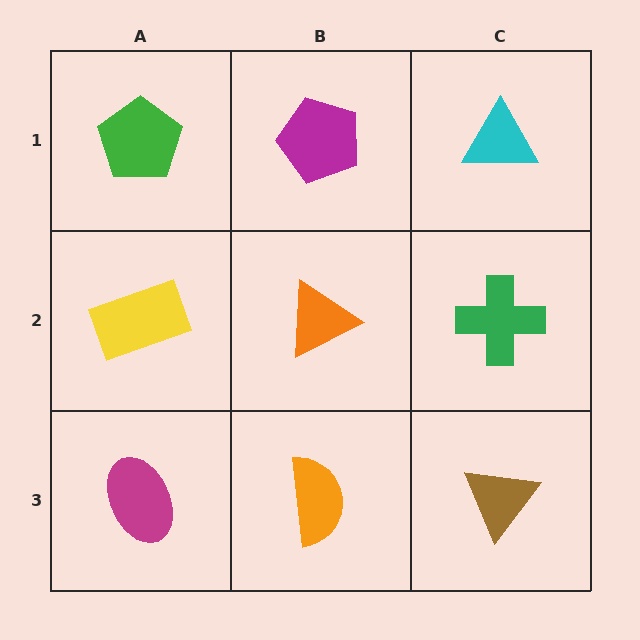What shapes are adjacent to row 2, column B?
A magenta pentagon (row 1, column B), an orange semicircle (row 3, column B), a yellow rectangle (row 2, column A), a green cross (row 2, column C).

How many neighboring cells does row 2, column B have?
4.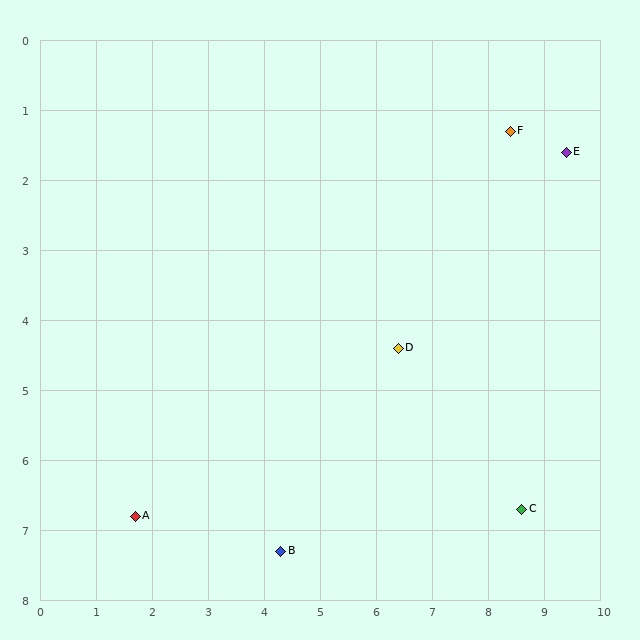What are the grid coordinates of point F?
Point F is at approximately (8.4, 1.3).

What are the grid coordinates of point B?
Point B is at approximately (4.3, 7.3).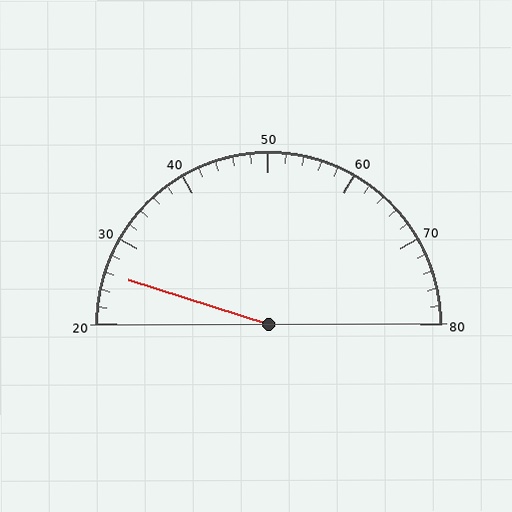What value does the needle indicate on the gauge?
The needle indicates approximately 26.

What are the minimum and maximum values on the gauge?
The gauge ranges from 20 to 80.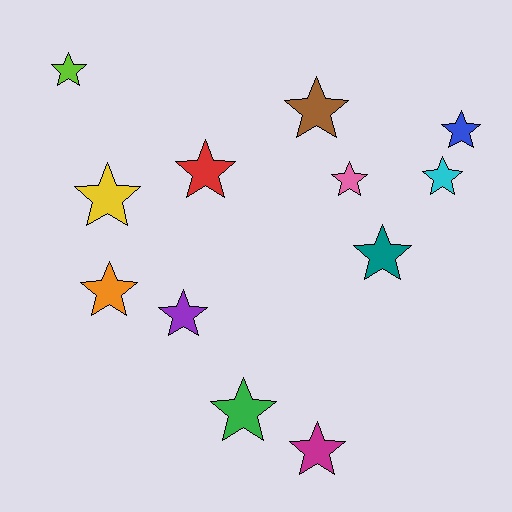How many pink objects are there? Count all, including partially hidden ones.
There is 1 pink object.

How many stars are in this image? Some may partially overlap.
There are 12 stars.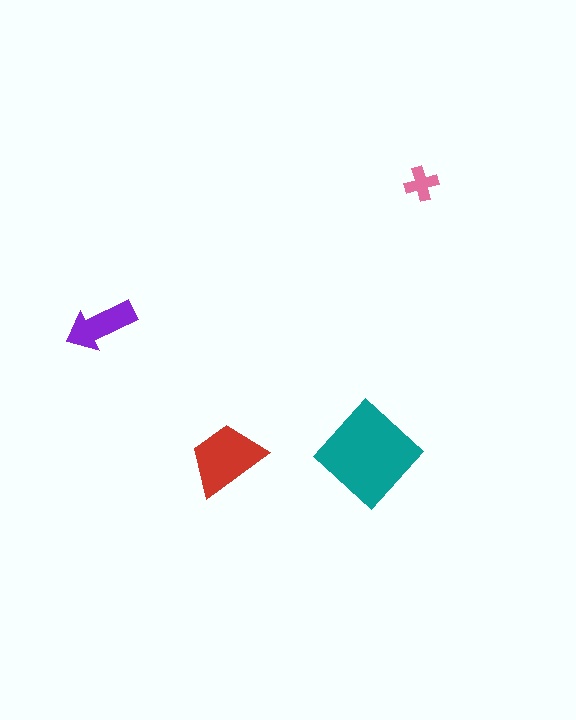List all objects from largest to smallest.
The teal diamond, the red trapezoid, the purple arrow, the pink cross.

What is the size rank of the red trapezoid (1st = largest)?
2nd.